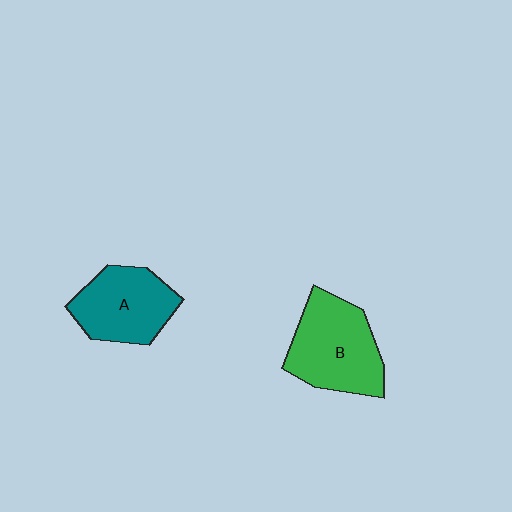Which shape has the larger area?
Shape B (green).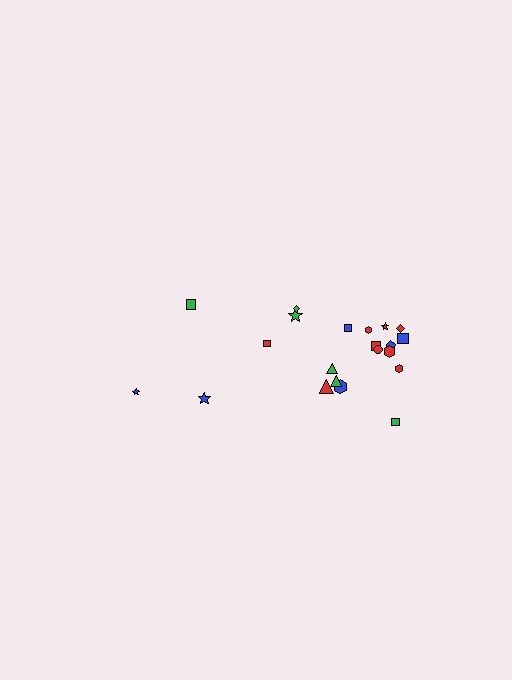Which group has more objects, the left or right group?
The right group.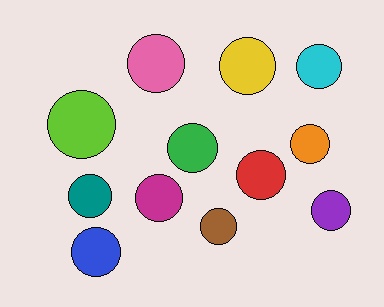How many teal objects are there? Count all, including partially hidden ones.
There is 1 teal object.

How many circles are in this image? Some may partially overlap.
There are 12 circles.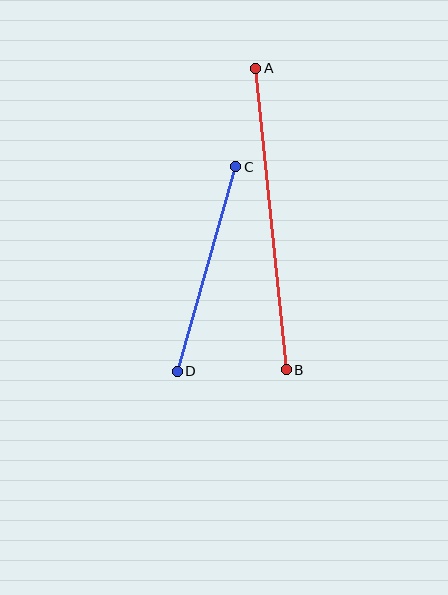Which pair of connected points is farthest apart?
Points A and B are farthest apart.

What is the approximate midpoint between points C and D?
The midpoint is at approximately (206, 269) pixels.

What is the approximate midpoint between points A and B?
The midpoint is at approximately (271, 219) pixels.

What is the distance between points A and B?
The distance is approximately 303 pixels.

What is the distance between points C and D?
The distance is approximately 212 pixels.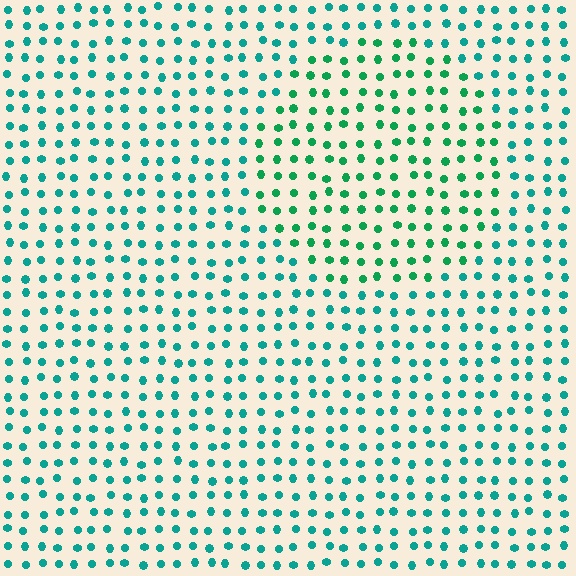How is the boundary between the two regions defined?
The boundary is defined purely by a slight shift in hue (about 28 degrees). Spacing, size, and orientation are identical on both sides.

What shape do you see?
I see a circle.